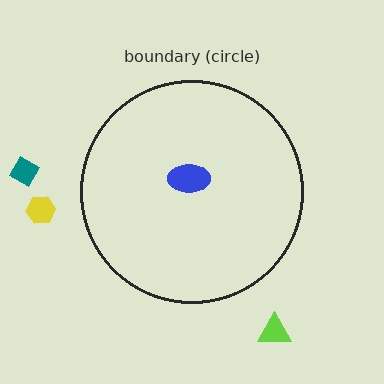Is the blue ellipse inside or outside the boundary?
Inside.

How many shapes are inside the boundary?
1 inside, 3 outside.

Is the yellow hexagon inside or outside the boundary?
Outside.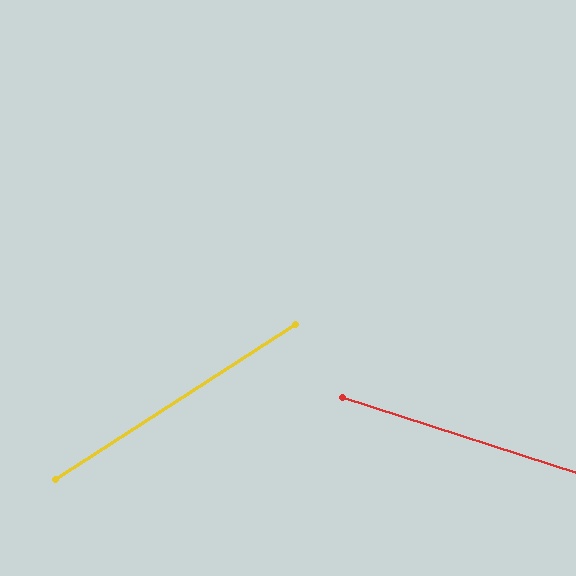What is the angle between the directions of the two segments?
Approximately 51 degrees.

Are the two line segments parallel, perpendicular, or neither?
Neither parallel nor perpendicular — they differ by about 51°.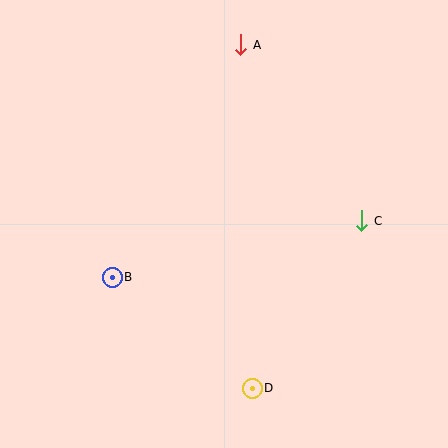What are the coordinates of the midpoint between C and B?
The midpoint between C and B is at (237, 249).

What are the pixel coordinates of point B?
Point B is at (112, 277).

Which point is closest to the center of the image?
Point B at (112, 277) is closest to the center.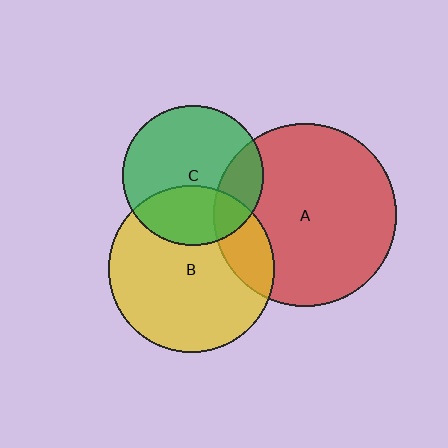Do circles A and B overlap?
Yes.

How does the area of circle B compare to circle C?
Approximately 1.4 times.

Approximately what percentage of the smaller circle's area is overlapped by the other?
Approximately 20%.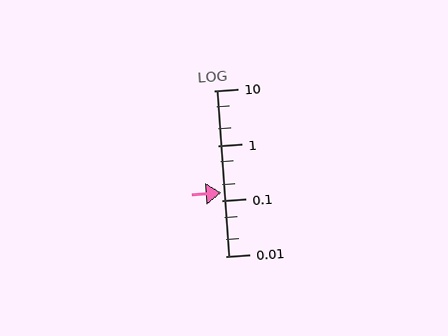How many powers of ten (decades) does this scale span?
The scale spans 3 decades, from 0.01 to 10.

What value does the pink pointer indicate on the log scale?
The pointer indicates approximately 0.14.